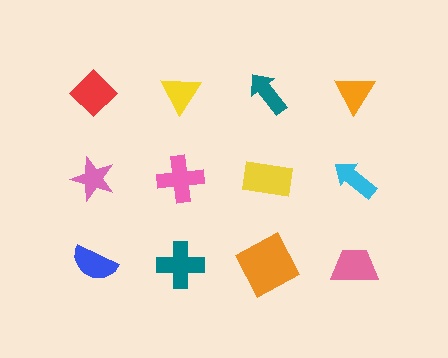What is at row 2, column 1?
A pink star.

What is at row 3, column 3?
An orange square.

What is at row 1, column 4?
An orange triangle.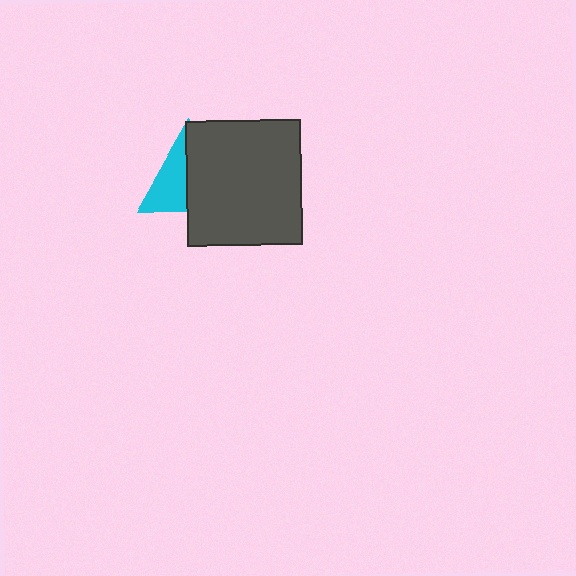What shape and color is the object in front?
The object in front is a dark gray rectangle.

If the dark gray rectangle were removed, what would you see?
You would see the complete cyan triangle.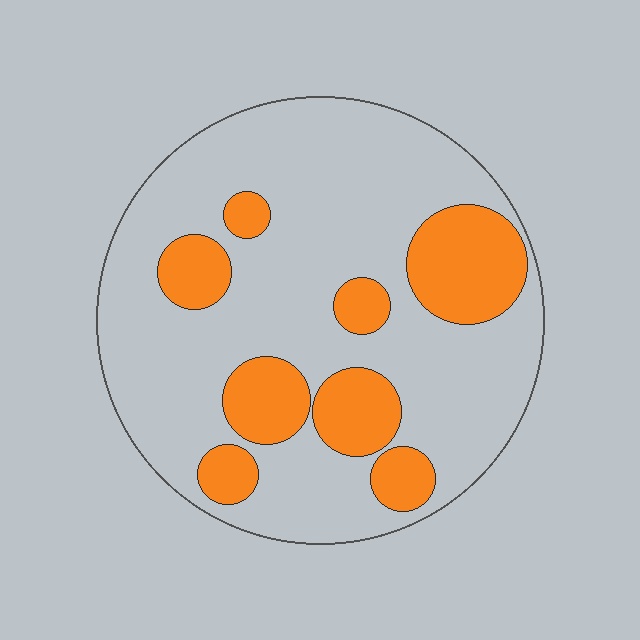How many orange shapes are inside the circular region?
8.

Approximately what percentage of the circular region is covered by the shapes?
Approximately 25%.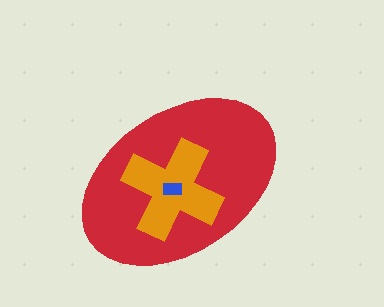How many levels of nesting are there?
3.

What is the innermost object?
The blue rectangle.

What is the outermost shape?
The red ellipse.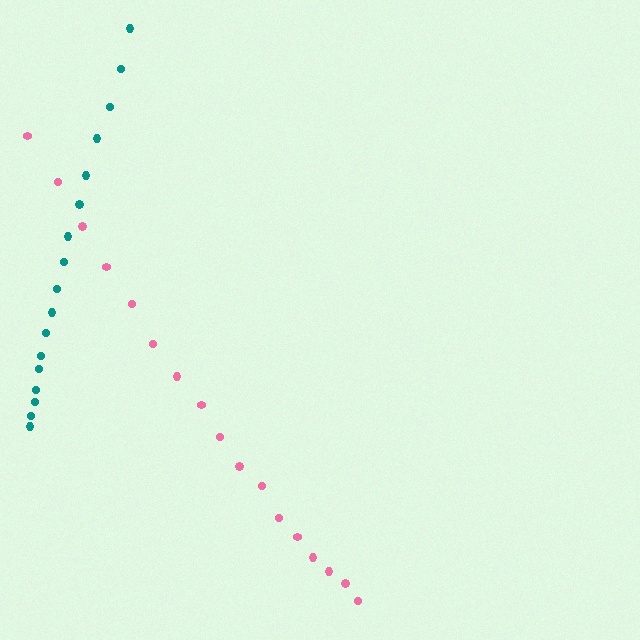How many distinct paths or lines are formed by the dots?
There are 2 distinct paths.